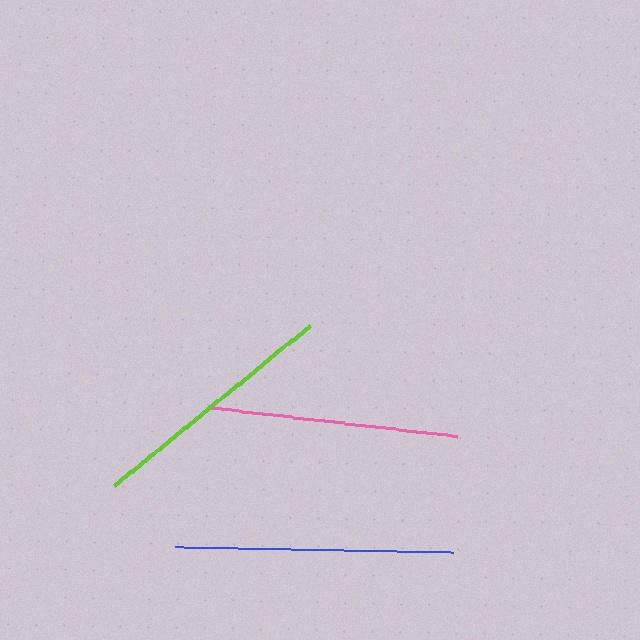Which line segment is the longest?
The blue line is the longest at approximately 279 pixels.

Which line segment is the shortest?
The pink line is the shortest at approximately 247 pixels.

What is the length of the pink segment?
The pink segment is approximately 247 pixels long.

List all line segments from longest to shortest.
From longest to shortest: blue, lime, pink.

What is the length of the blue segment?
The blue segment is approximately 279 pixels long.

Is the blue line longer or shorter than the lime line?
The blue line is longer than the lime line.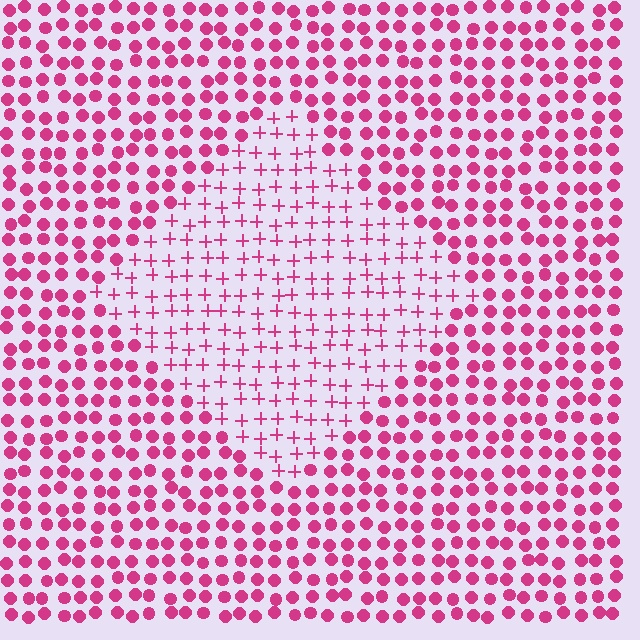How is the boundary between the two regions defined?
The boundary is defined by a change in element shape: plus signs inside vs. circles outside. All elements share the same color and spacing.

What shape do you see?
I see a diamond.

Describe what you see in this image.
The image is filled with small magenta elements arranged in a uniform grid. A diamond-shaped region contains plus signs, while the surrounding area contains circles. The boundary is defined purely by the change in element shape.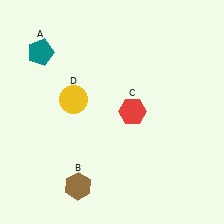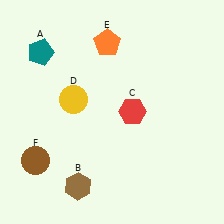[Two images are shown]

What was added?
An orange pentagon (E), a brown circle (F) were added in Image 2.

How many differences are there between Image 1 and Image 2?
There are 2 differences between the two images.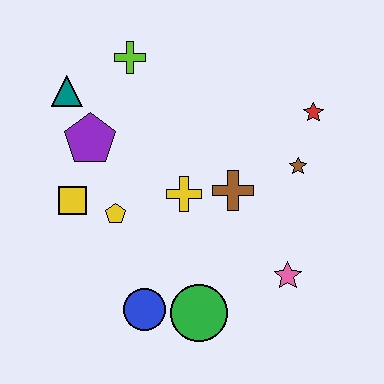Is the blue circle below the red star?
Yes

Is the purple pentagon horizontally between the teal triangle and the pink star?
Yes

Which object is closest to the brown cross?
The yellow cross is closest to the brown cross.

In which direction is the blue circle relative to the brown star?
The blue circle is to the left of the brown star.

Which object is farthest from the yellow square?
The red star is farthest from the yellow square.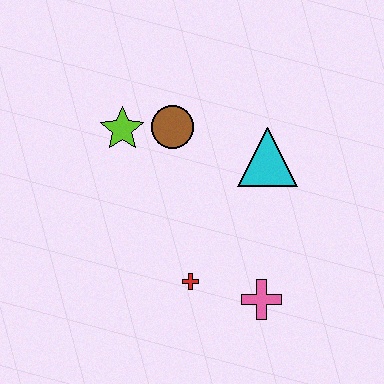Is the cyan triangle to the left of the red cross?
No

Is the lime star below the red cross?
No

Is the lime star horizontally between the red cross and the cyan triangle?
No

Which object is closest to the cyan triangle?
The brown circle is closest to the cyan triangle.